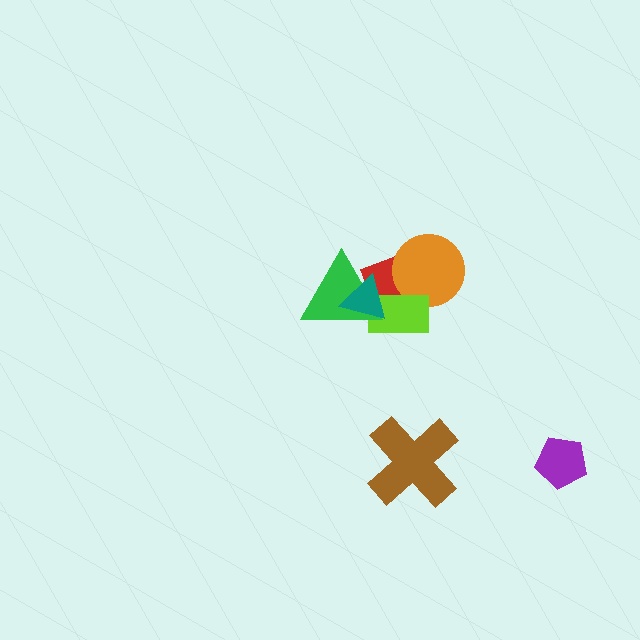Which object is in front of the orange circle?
The lime rectangle is in front of the orange circle.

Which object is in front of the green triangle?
The teal triangle is in front of the green triangle.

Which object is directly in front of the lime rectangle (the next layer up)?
The green triangle is directly in front of the lime rectangle.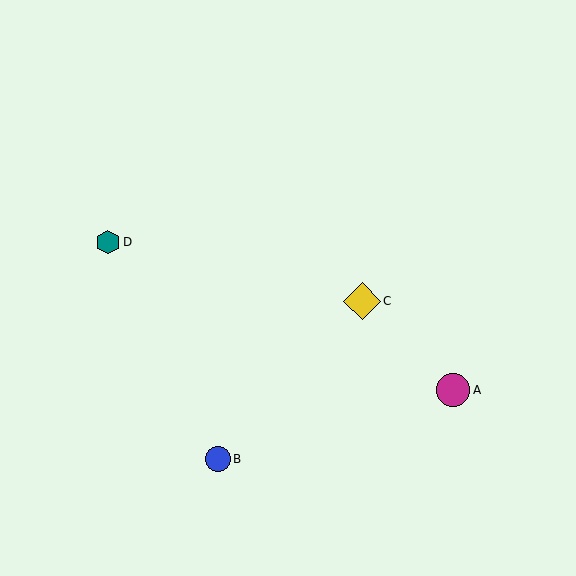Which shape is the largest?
The yellow diamond (labeled C) is the largest.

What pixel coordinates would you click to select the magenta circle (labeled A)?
Click at (453, 390) to select the magenta circle A.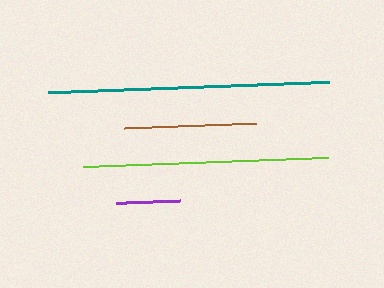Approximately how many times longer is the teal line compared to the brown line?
The teal line is approximately 2.1 times the length of the brown line.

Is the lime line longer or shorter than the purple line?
The lime line is longer than the purple line.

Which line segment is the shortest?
The purple line is the shortest at approximately 64 pixels.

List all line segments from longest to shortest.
From longest to shortest: teal, lime, brown, purple.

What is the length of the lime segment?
The lime segment is approximately 246 pixels long.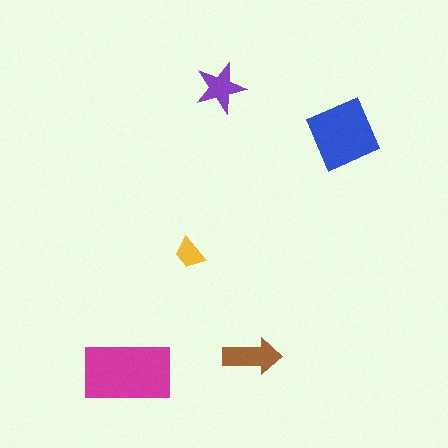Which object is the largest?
The magenta rectangle.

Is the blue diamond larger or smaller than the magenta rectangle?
Smaller.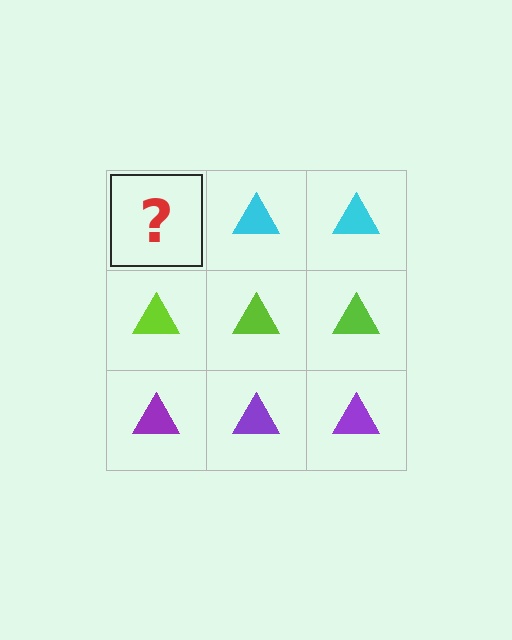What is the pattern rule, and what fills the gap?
The rule is that each row has a consistent color. The gap should be filled with a cyan triangle.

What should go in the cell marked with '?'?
The missing cell should contain a cyan triangle.